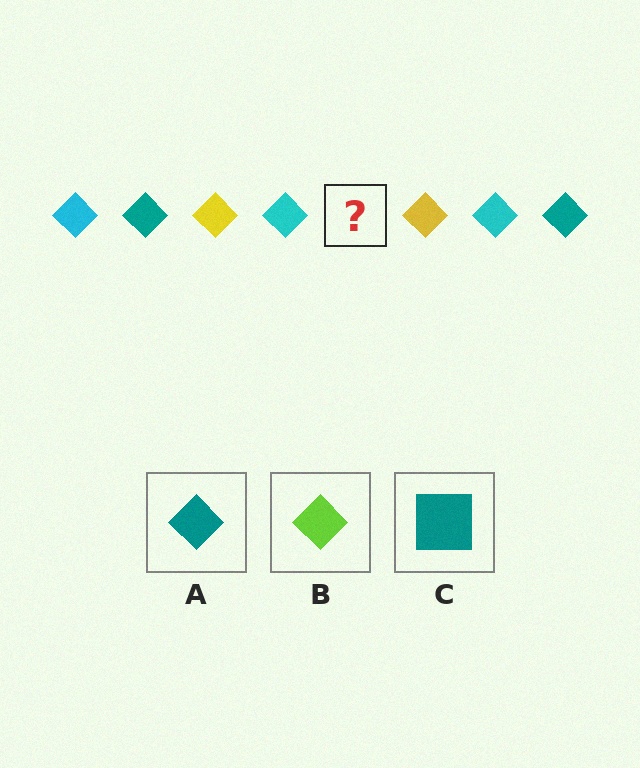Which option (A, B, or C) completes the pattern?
A.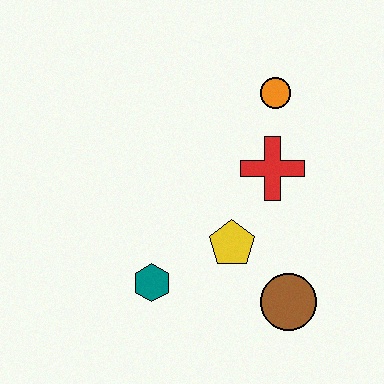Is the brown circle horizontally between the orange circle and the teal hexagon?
No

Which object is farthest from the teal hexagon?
The orange circle is farthest from the teal hexagon.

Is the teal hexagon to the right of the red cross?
No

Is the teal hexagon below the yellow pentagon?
Yes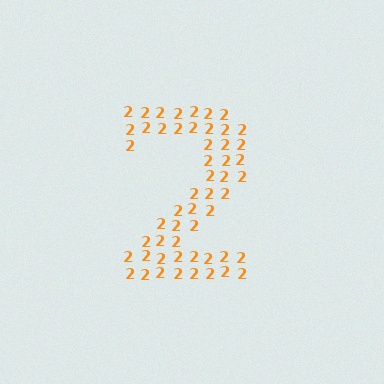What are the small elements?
The small elements are digit 2's.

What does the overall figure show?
The overall figure shows the digit 2.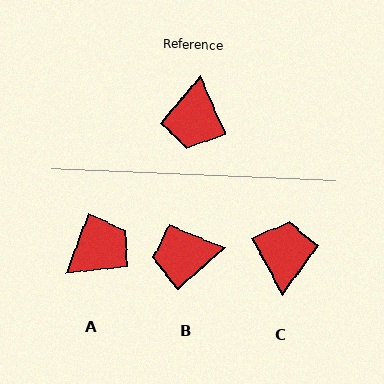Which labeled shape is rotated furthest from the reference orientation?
C, about 176 degrees away.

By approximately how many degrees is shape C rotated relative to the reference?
Approximately 176 degrees clockwise.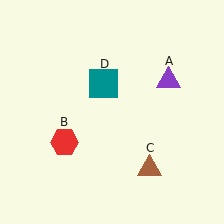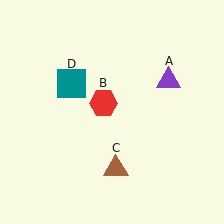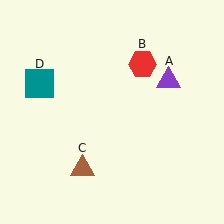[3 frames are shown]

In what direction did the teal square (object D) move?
The teal square (object D) moved left.